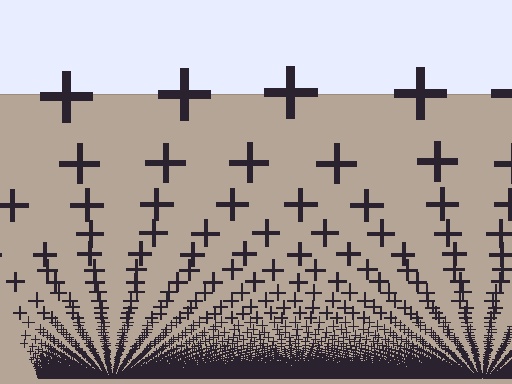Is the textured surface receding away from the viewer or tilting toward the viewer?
The surface appears to tilt toward the viewer. Texture elements get larger and sparser toward the top.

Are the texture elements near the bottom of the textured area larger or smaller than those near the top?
Smaller. The gradient is inverted — elements near the bottom are smaller and denser.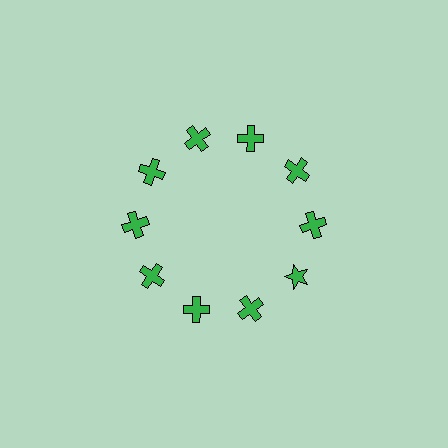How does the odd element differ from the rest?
It has a different shape: star instead of cross.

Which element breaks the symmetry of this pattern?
The green star at roughly the 4 o'clock position breaks the symmetry. All other shapes are green crosses.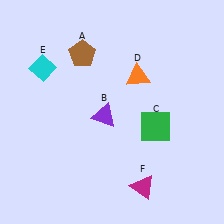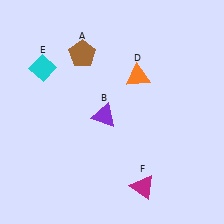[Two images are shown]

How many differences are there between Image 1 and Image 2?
There is 1 difference between the two images.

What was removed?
The green square (C) was removed in Image 2.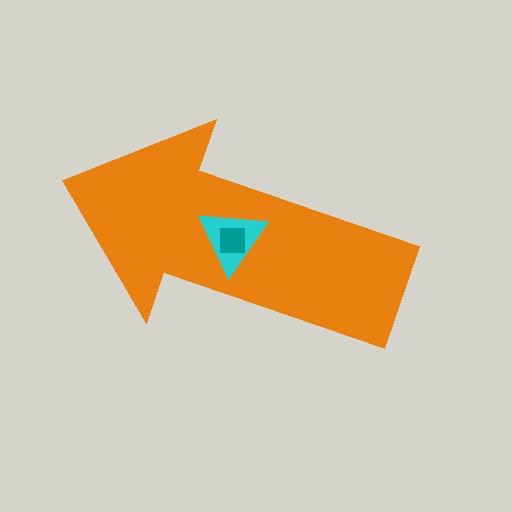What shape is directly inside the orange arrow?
The cyan triangle.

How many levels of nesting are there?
3.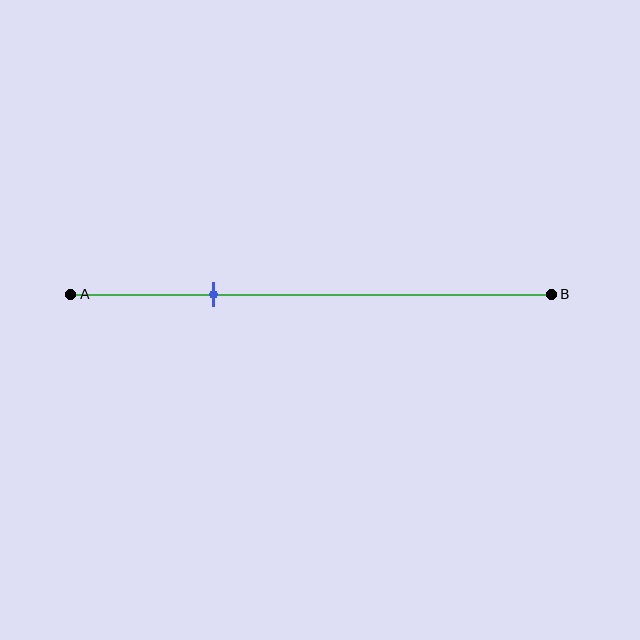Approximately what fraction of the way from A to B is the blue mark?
The blue mark is approximately 30% of the way from A to B.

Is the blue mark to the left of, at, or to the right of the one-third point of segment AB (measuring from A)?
The blue mark is to the left of the one-third point of segment AB.